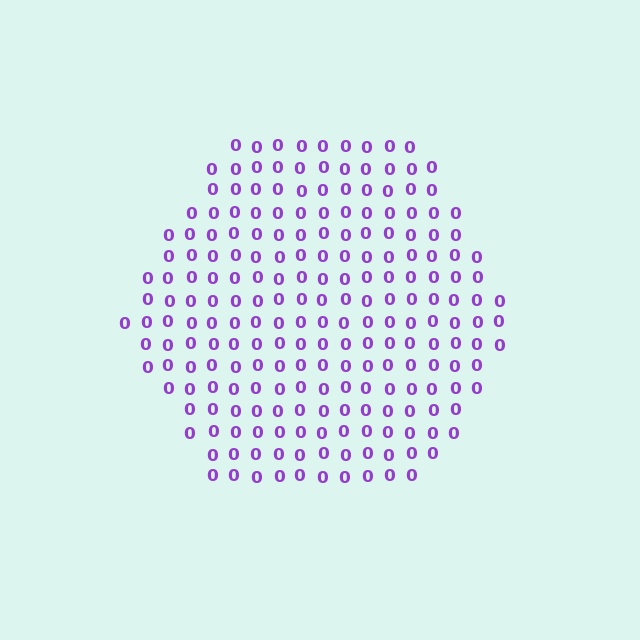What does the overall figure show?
The overall figure shows a hexagon.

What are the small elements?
The small elements are digit 0's.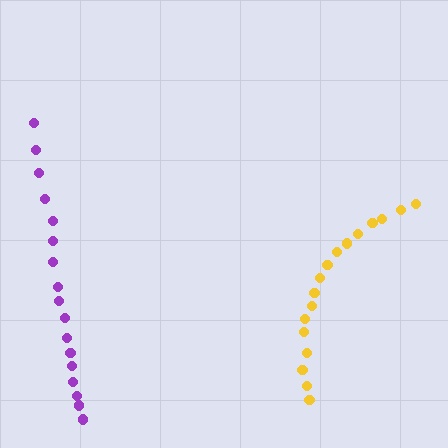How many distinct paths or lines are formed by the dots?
There are 2 distinct paths.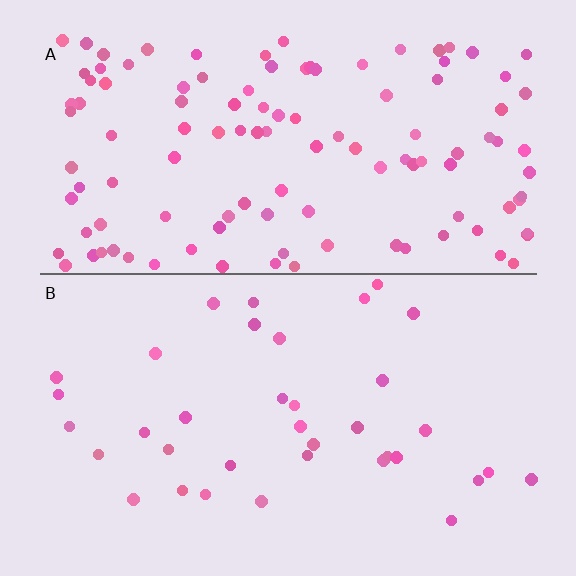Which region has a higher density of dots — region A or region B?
A (the top).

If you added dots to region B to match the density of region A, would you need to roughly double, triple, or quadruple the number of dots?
Approximately triple.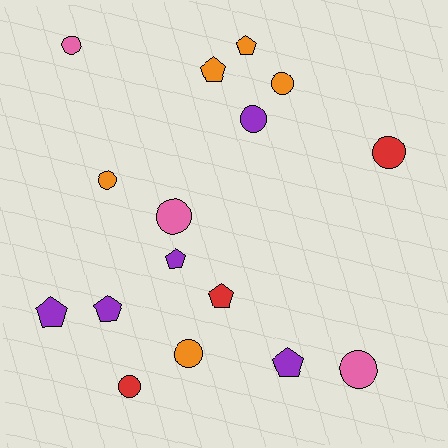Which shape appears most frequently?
Circle, with 9 objects.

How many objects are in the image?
There are 16 objects.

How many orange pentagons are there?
There are 2 orange pentagons.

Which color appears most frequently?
Orange, with 5 objects.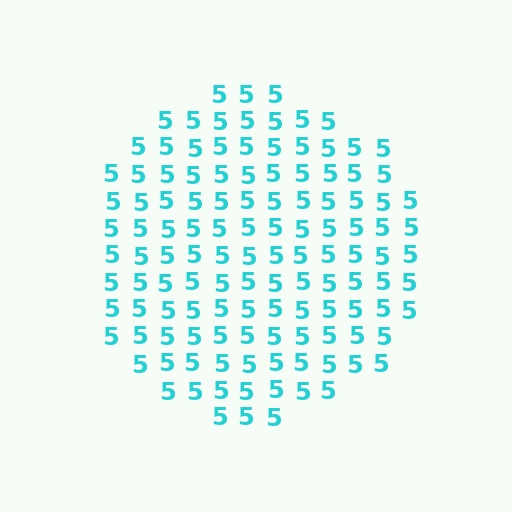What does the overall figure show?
The overall figure shows a circle.